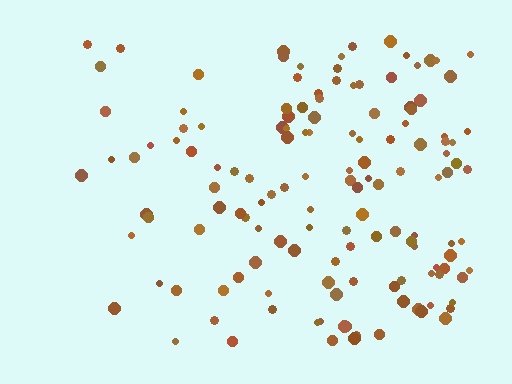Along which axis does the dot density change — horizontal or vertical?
Horizontal.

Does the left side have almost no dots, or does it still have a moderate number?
Still a moderate number, just noticeably fewer than the right.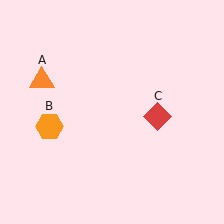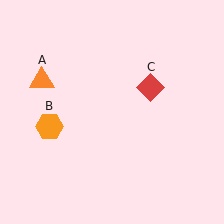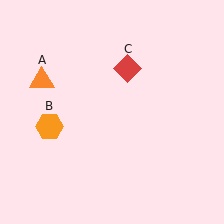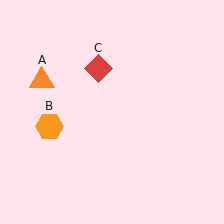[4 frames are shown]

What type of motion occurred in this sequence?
The red diamond (object C) rotated counterclockwise around the center of the scene.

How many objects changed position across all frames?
1 object changed position: red diamond (object C).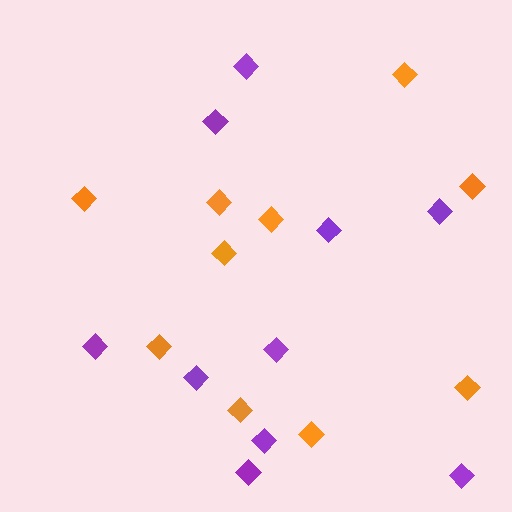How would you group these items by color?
There are 2 groups: one group of orange diamonds (10) and one group of purple diamonds (10).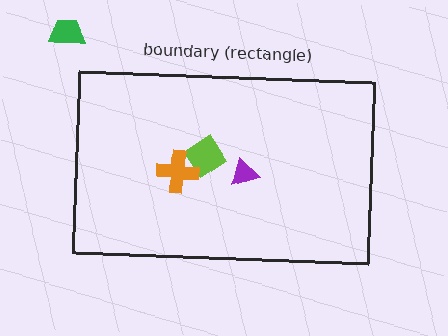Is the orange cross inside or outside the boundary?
Inside.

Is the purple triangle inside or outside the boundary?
Inside.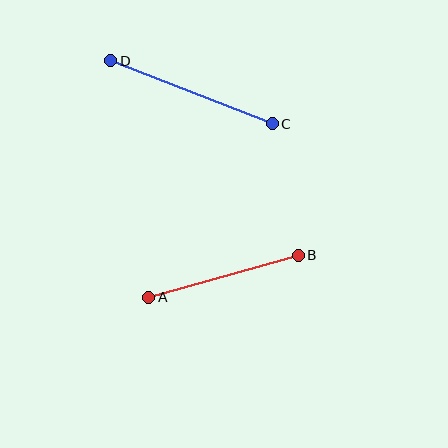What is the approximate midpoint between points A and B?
The midpoint is at approximately (224, 276) pixels.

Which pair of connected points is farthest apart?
Points C and D are farthest apart.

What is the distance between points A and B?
The distance is approximately 156 pixels.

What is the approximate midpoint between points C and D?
The midpoint is at approximately (192, 92) pixels.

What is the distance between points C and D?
The distance is approximately 173 pixels.